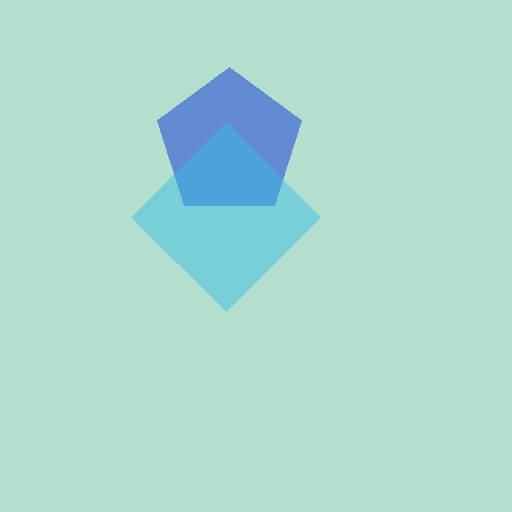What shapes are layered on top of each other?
The layered shapes are: a blue pentagon, a cyan diamond.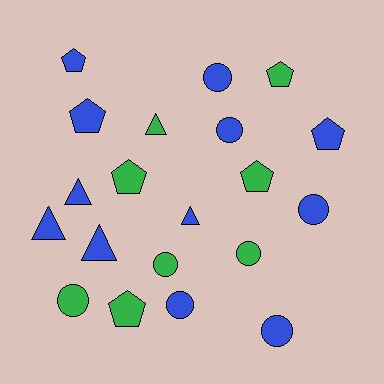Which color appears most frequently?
Blue, with 12 objects.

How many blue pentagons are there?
There are 3 blue pentagons.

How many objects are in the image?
There are 20 objects.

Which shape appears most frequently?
Circle, with 8 objects.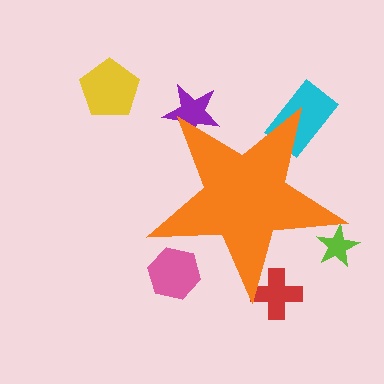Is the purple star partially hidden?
Yes, the purple star is partially hidden behind the orange star.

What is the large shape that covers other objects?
An orange star.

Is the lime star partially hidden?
Yes, the lime star is partially hidden behind the orange star.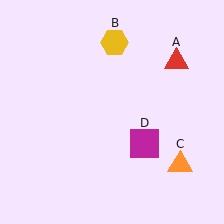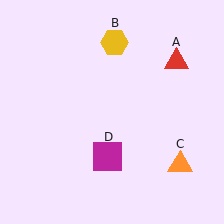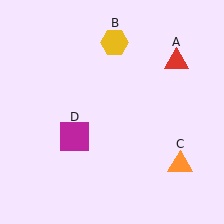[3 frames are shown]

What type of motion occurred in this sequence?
The magenta square (object D) rotated clockwise around the center of the scene.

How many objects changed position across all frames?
1 object changed position: magenta square (object D).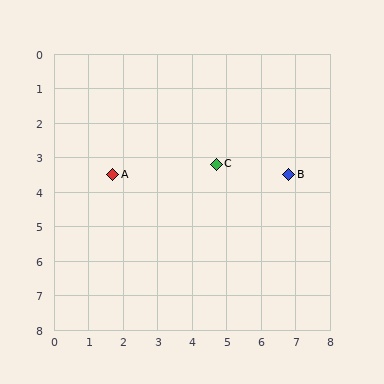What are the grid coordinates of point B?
Point B is at approximately (6.8, 3.5).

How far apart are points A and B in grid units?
Points A and B are about 5.1 grid units apart.